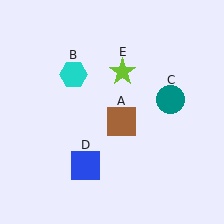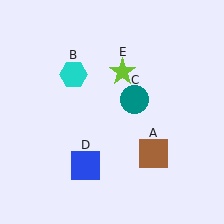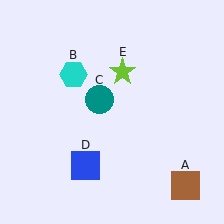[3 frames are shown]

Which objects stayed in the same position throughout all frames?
Cyan hexagon (object B) and blue square (object D) and lime star (object E) remained stationary.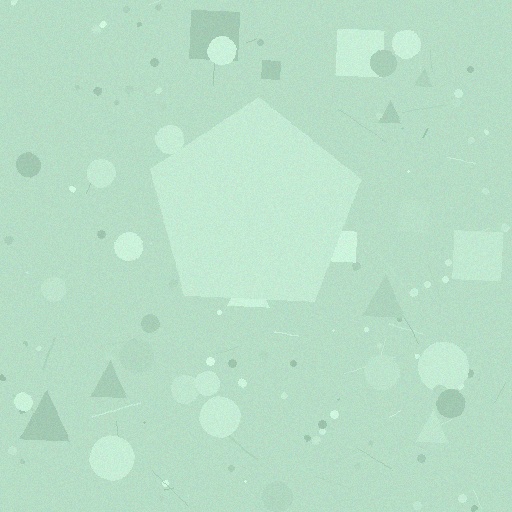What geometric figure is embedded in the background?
A pentagon is embedded in the background.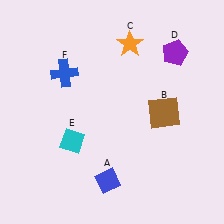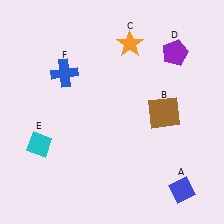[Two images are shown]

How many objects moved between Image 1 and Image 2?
2 objects moved between the two images.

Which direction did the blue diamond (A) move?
The blue diamond (A) moved right.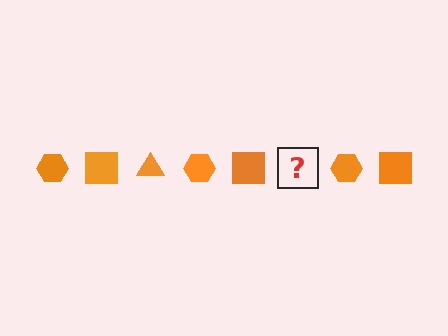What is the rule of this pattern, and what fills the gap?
The rule is that the pattern cycles through hexagon, square, triangle shapes in orange. The gap should be filled with an orange triangle.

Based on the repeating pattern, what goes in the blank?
The blank should be an orange triangle.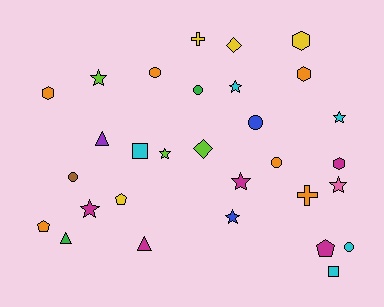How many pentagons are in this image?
There are 3 pentagons.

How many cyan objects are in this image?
There are 5 cyan objects.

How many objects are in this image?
There are 30 objects.